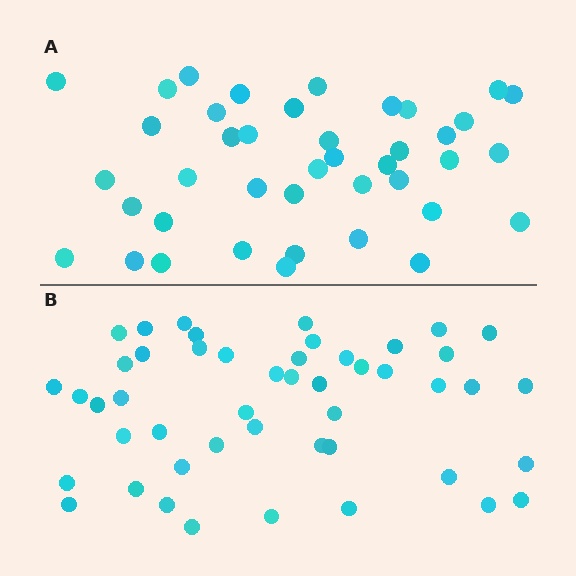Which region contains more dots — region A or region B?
Region B (the bottom region) has more dots.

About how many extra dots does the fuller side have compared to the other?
Region B has roughly 8 or so more dots than region A.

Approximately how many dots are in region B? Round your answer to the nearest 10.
About 50 dots. (The exact count is 48, which rounds to 50.)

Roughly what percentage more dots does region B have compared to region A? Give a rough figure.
About 15% more.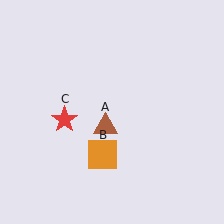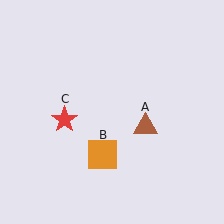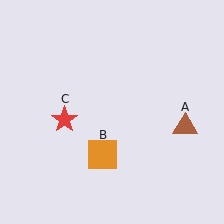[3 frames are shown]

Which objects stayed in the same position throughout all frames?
Orange square (object B) and red star (object C) remained stationary.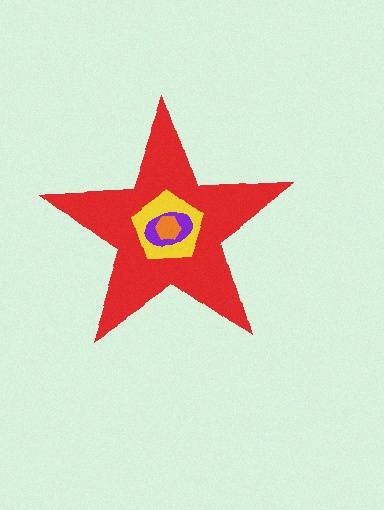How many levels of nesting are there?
4.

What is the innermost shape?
The orange hexagon.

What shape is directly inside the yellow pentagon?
The purple ellipse.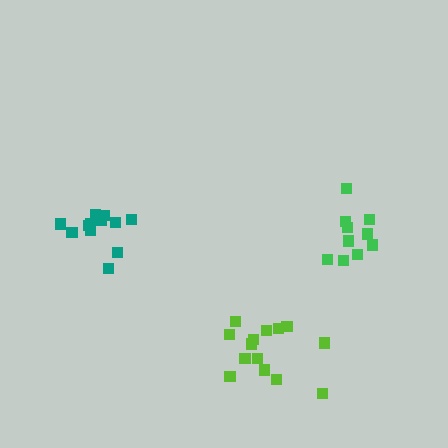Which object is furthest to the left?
The teal cluster is leftmost.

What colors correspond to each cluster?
The clusters are colored: green, teal, lime.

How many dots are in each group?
Group 1: 10 dots, Group 2: 13 dots, Group 3: 14 dots (37 total).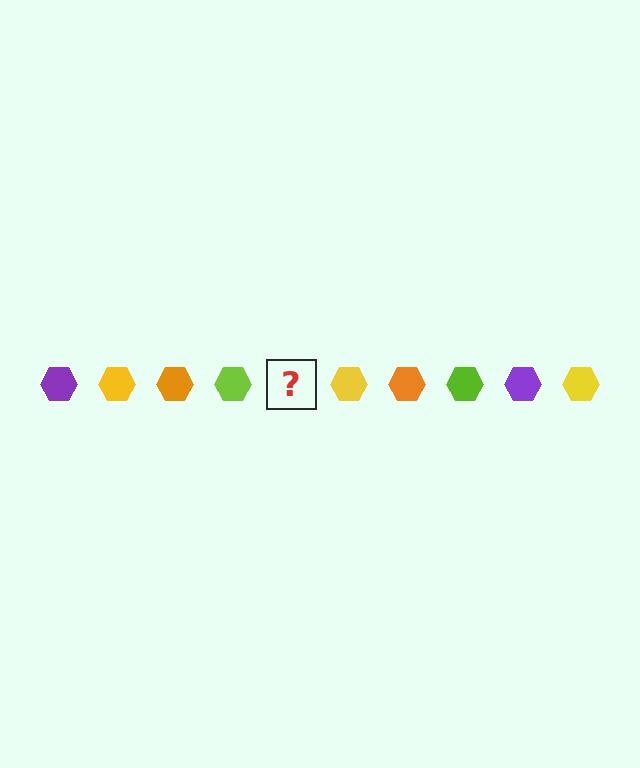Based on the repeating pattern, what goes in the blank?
The blank should be a purple hexagon.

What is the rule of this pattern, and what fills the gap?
The rule is that the pattern cycles through purple, yellow, orange, lime hexagons. The gap should be filled with a purple hexagon.